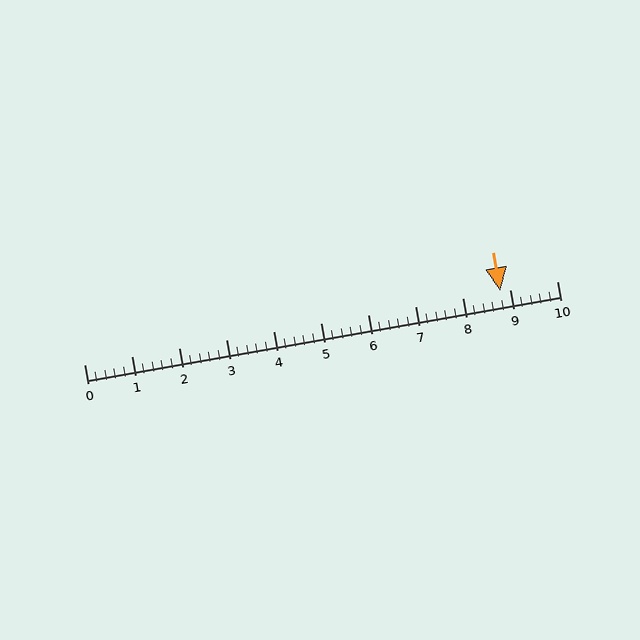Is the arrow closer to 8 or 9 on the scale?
The arrow is closer to 9.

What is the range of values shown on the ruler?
The ruler shows values from 0 to 10.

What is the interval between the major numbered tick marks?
The major tick marks are spaced 1 units apart.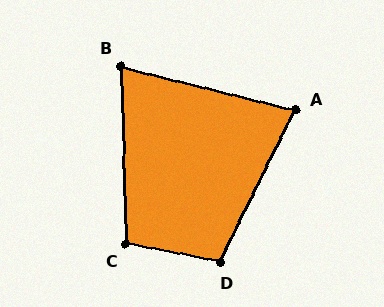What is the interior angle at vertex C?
Approximately 102 degrees (obtuse).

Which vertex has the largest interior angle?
D, at approximately 105 degrees.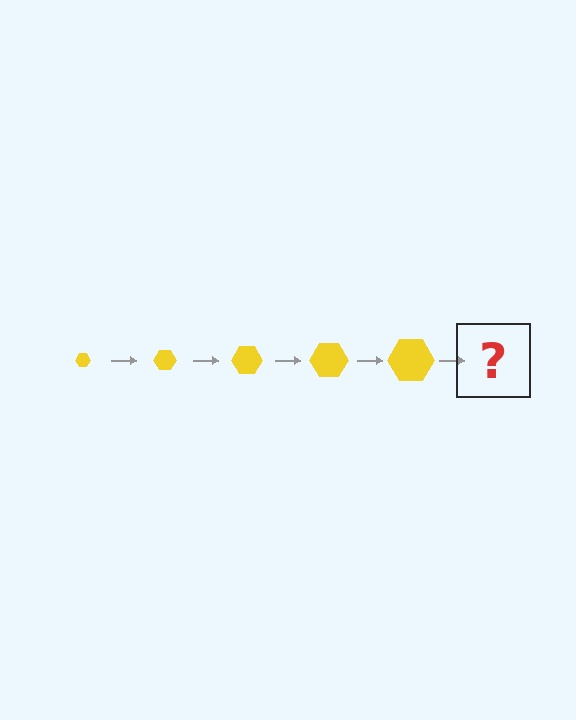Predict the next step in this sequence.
The next step is a yellow hexagon, larger than the previous one.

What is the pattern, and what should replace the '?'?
The pattern is that the hexagon gets progressively larger each step. The '?' should be a yellow hexagon, larger than the previous one.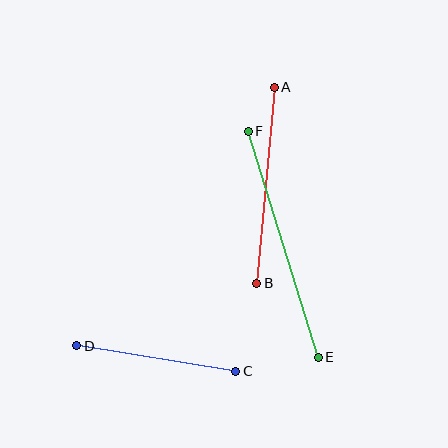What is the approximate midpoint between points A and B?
The midpoint is at approximately (265, 185) pixels.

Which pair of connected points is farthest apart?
Points E and F are farthest apart.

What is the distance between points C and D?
The distance is approximately 161 pixels.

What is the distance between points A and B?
The distance is approximately 197 pixels.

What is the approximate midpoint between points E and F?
The midpoint is at approximately (283, 244) pixels.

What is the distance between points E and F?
The distance is approximately 237 pixels.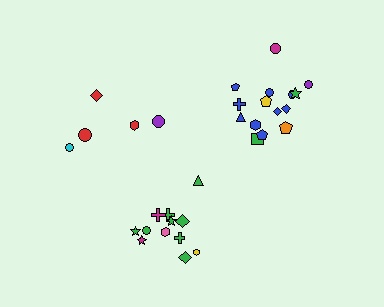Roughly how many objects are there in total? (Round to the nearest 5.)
Roughly 30 objects in total.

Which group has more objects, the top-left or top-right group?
The top-right group.